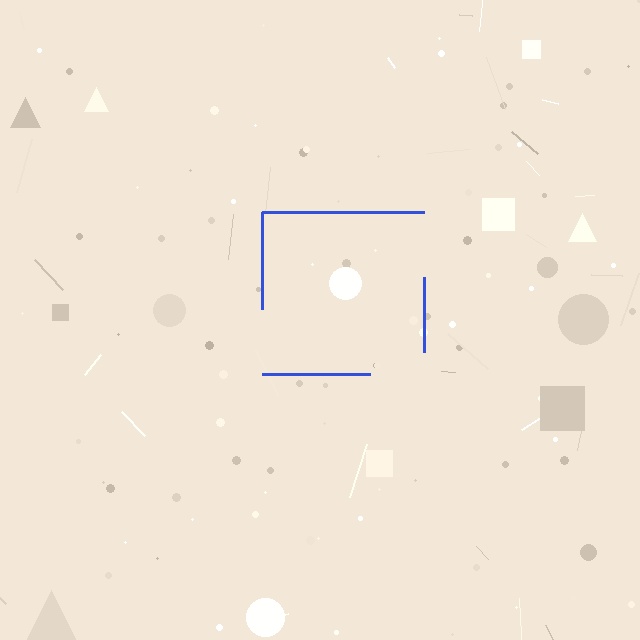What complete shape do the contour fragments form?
The contour fragments form a square.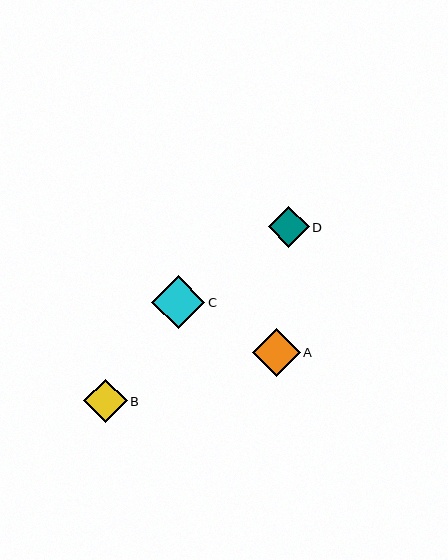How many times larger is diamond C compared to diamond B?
Diamond C is approximately 1.2 times the size of diamond B.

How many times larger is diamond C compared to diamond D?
Diamond C is approximately 1.3 times the size of diamond D.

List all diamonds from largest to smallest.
From largest to smallest: C, A, B, D.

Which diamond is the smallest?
Diamond D is the smallest with a size of approximately 41 pixels.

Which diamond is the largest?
Diamond C is the largest with a size of approximately 53 pixels.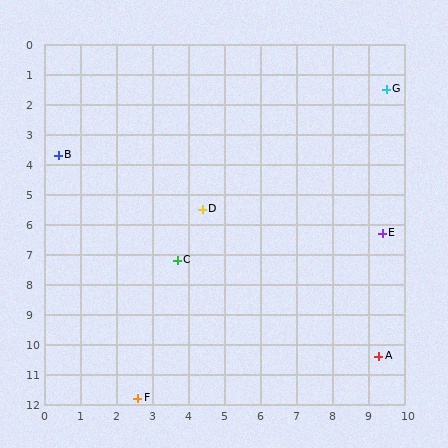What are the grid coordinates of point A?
Point A is at approximately (9.3, 10.4).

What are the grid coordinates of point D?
Point D is at approximately (4.4, 5.5).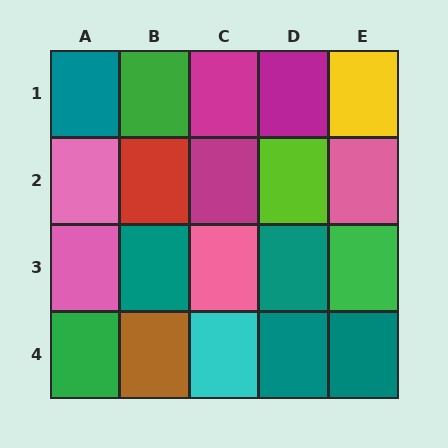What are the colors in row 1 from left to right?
Teal, green, magenta, magenta, yellow.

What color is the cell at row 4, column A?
Green.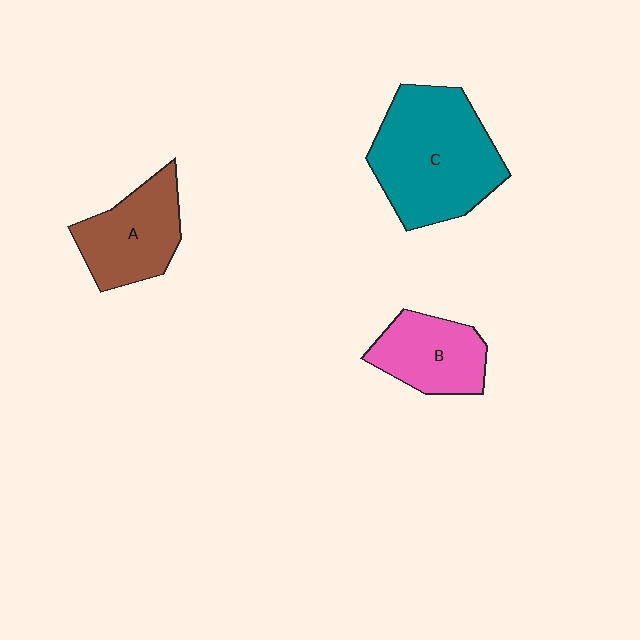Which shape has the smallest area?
Shape B (pink).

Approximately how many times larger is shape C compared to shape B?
Approximately 1.9 times.